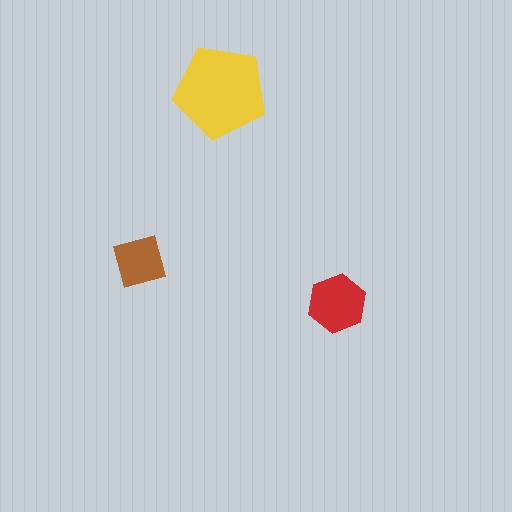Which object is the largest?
The yellow pentagon.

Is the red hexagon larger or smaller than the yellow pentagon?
Smaller.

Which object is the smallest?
The brown square.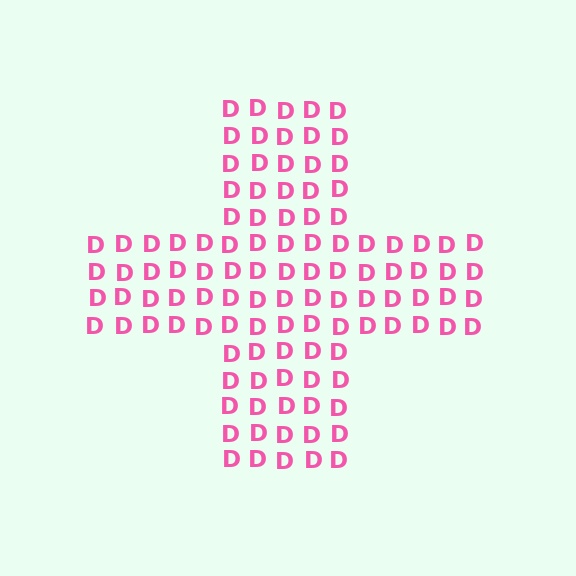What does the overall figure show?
The overall figure shows a cross.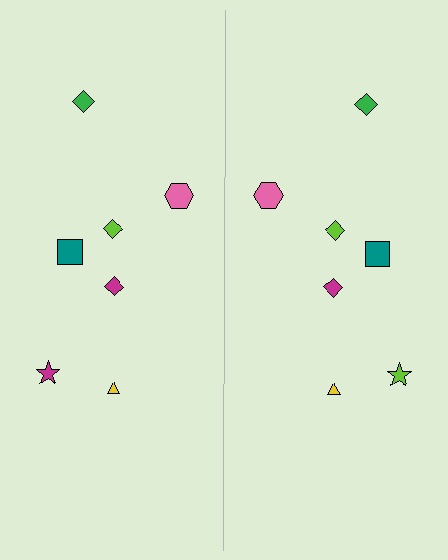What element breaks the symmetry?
The lime star on the right side breaks the symmetry — its mirror counterpart is magenta.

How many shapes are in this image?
There are 14 shapes in this image.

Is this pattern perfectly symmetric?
No, the pattern is not perfectly symmetric. The lime star on the right side breaks the symmetry — its mirror counterpart is magenta.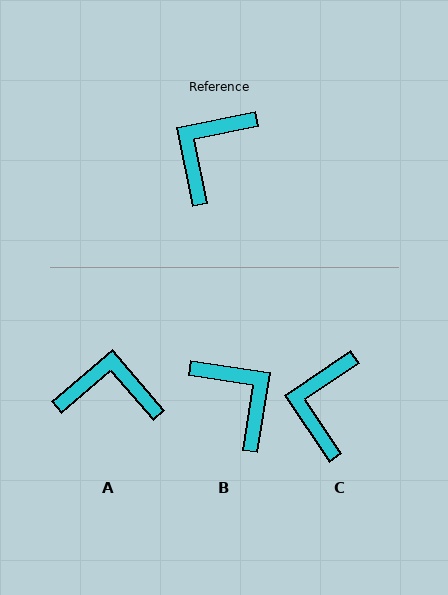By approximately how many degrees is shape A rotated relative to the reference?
Approximately 61 degrees clockwise.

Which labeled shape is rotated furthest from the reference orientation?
B, about 111 degrees away.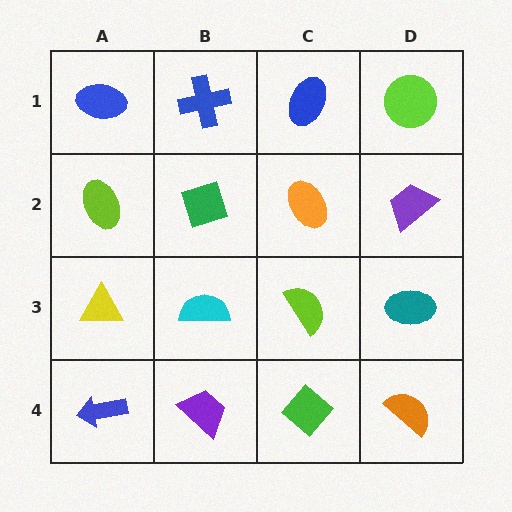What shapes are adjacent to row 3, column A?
A lime ellipse (row 2, column A), a blue arrow (row 4, column A), a cyan semicircle (row 3, column B).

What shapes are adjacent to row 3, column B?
A green diamond (row 2, column B), a purple trapezoid (row 4, column B), a yellow triangle (row 3, column A), a lime semicircle (row 3, column C).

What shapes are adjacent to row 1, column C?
An orange ellipse (row 2, column C), a blue cross (row 1, column B), a lime circle (row 1, column D).